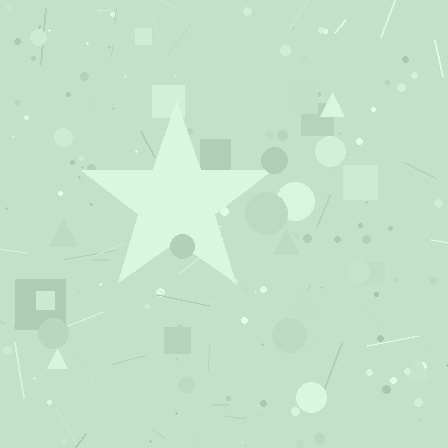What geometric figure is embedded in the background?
A star is embedded in the background.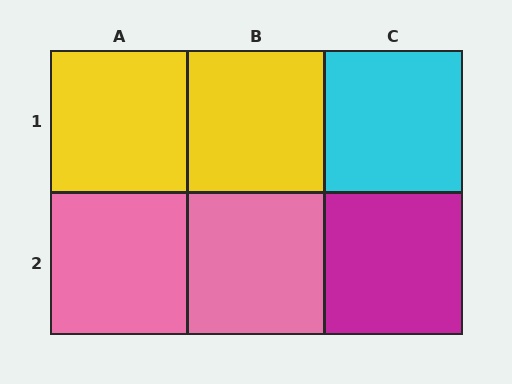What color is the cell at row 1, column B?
Yellow.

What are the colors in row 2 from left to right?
Pink, pink, magenta.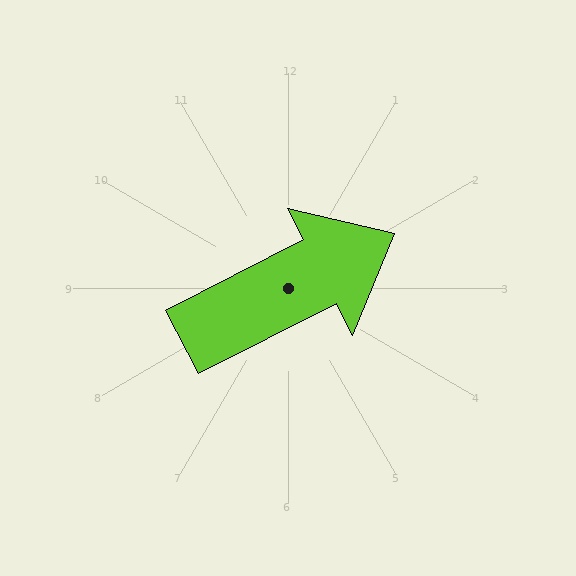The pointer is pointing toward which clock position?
Roughly 2 o'clock.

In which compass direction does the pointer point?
Northeast.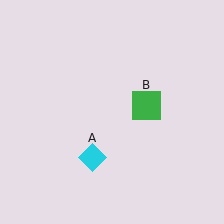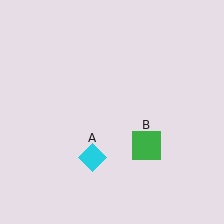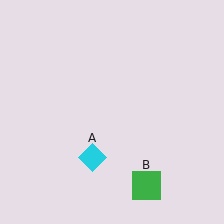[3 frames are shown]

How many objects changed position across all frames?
1 object changed position: green square (object B).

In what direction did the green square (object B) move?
The green square (object B) moved down.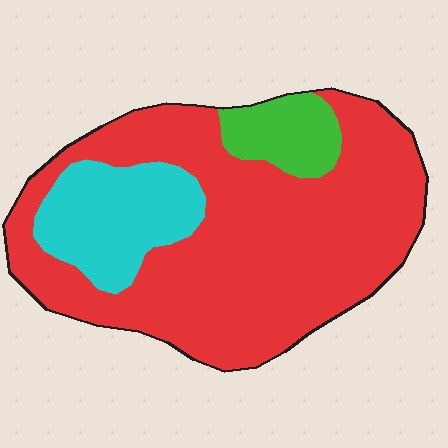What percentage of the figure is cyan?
Cyan covers roughly 20% of the figure.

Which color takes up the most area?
Red, at roughly 75%.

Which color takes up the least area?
Green, at roughly 10%.